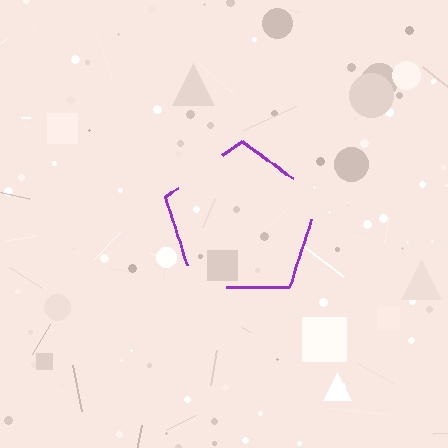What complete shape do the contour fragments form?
The contour fragments form a pentagon.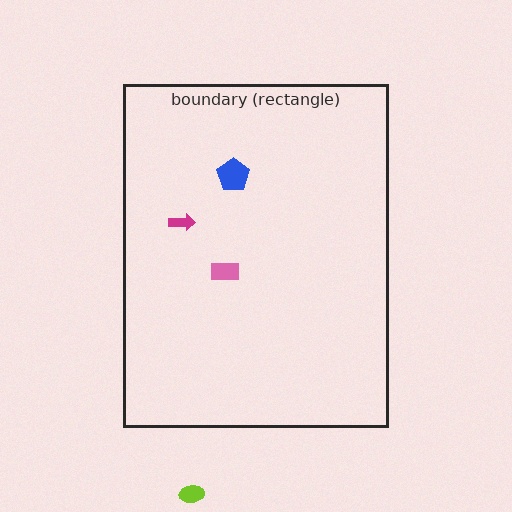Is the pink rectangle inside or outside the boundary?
Inside.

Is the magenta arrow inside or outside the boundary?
Inside.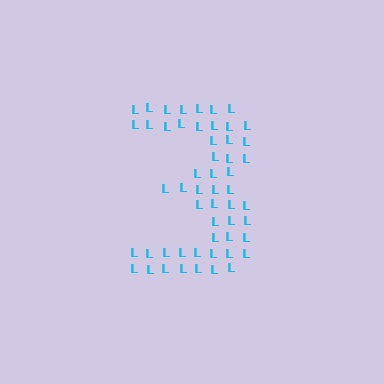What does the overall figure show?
The overall figure shows the digit 3.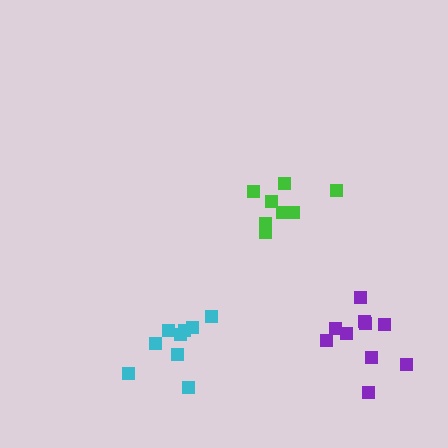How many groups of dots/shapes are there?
There are 3 groups.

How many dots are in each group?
Group 1: 8 dots, Group 2: 10 dots, Group 3: 9 dots (27 total).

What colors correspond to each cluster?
The clusters are colored: green, purple, cyan.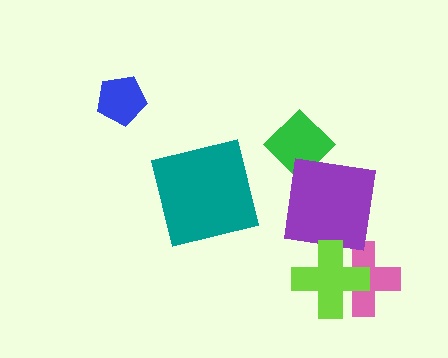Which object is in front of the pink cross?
The lime cross is in front of the pink cross.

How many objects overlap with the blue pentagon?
0 objects overlap with the blue pentagon.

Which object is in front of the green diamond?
The purple square is in front of the green diamond.